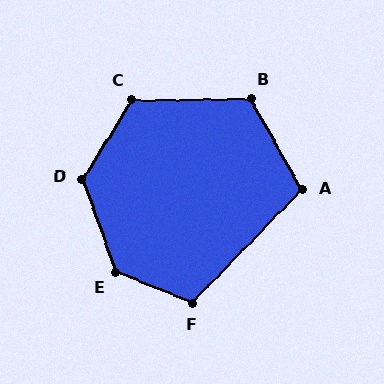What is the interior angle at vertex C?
Approximately 122 degrees (obtuse).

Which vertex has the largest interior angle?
E, at approximately 132 degrees.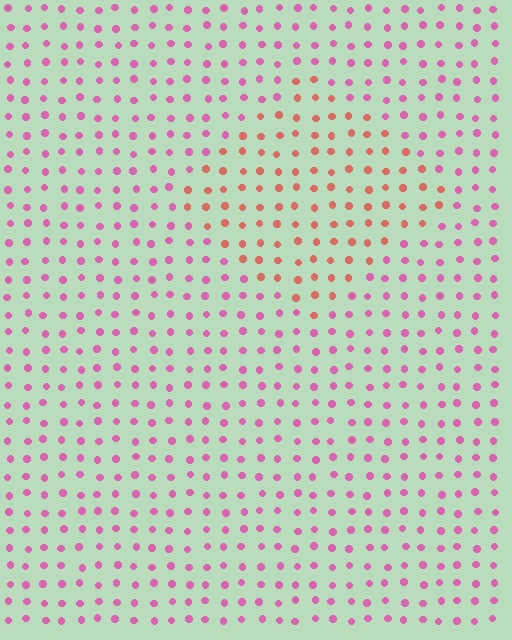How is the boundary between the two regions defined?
The boundary is defined purely by a slight shift in hue (about 43 degrees). Spacing, size, and orientation are identical on both sides.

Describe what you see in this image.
The image is filled with small pink elements in a uniform arrangement. A diamond-shaped region is visible where the elements are tinted to a slightly different hue, forming a subtle color boundary.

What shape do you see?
I see a diamond.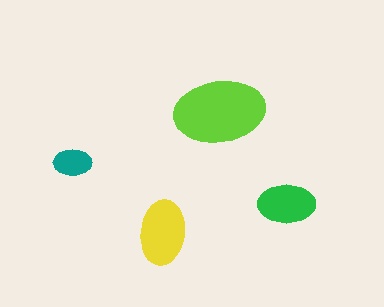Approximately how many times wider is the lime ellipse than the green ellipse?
About 1.5 times wider.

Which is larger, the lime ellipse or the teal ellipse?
The lime one.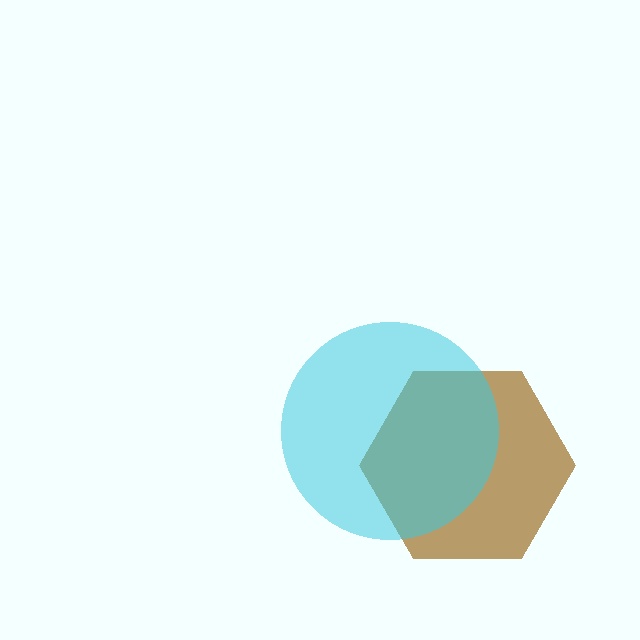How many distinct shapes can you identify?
There are 2 distinct shapes: a brown hexagon, a cyan circle.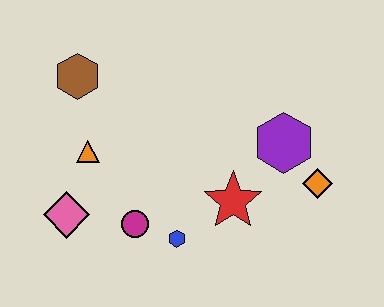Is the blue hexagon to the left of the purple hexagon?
Yes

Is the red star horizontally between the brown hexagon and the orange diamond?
Yes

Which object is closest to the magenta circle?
The blue hexagon is closest to the magenta circle.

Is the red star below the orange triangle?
Yes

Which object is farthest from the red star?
The brown hexagon is farthest from the red star.